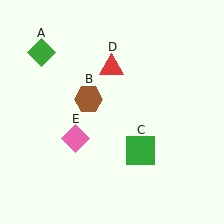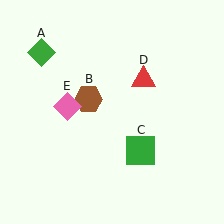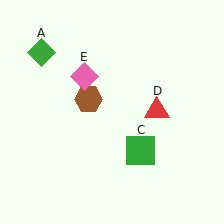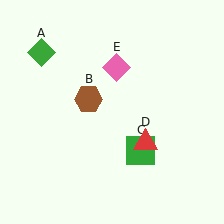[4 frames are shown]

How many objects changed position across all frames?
2 objects changed position: red triangle (object D), pink diamond (object E).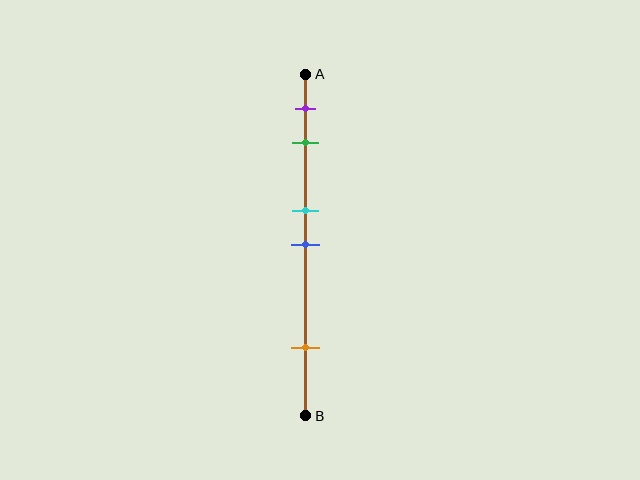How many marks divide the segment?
There are 5 marks dividing the segment.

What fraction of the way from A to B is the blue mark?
The blue mark is approximately 50% (0.5) of the way from A to B.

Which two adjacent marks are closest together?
The cyan and blue marks are the closest adjacent pair.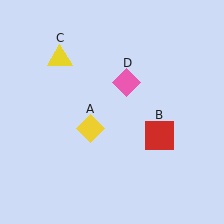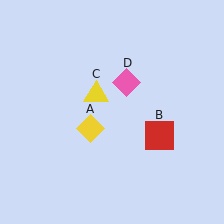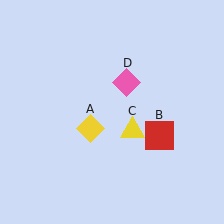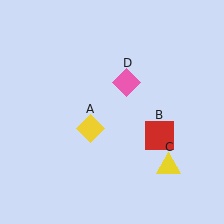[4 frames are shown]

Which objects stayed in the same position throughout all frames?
Yellow diamond (object A) and red square (object B) and pink diamond (object D) remained stationary.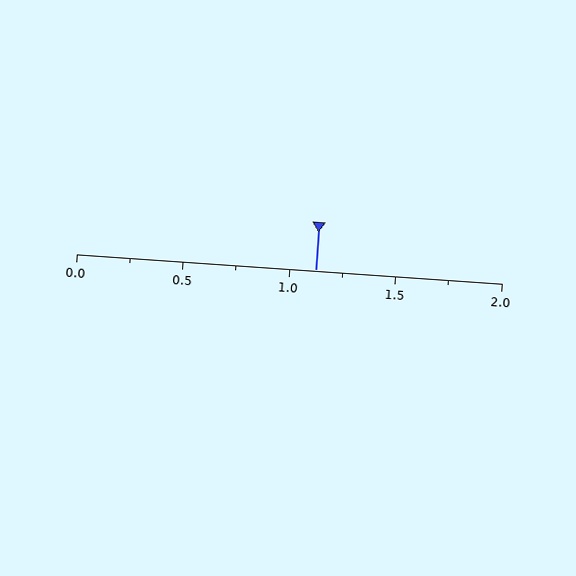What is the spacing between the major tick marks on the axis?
The major ticks are spaced 0.5 apart.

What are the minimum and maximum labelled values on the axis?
The axis runs from 0.0 to 2.0.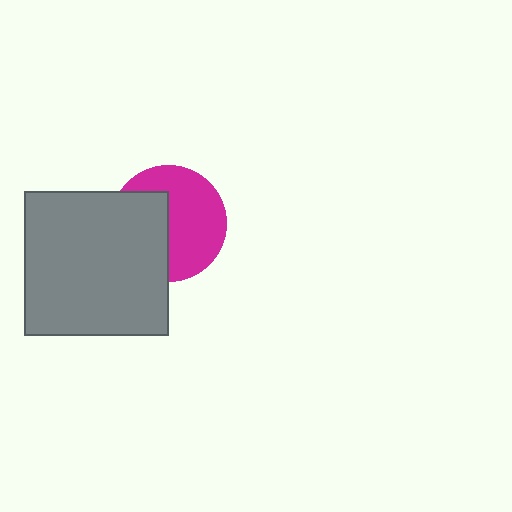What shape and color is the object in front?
The object in front is a gray square.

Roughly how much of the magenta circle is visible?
About half of it is visible (roughly 58%).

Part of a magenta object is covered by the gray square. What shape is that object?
It is a circle.